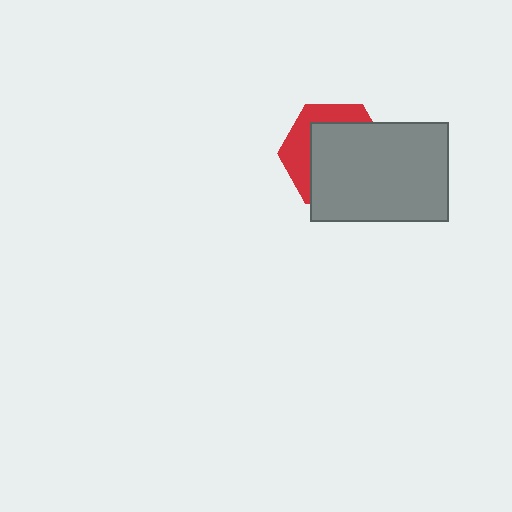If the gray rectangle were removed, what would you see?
You would see the complete red hexagon.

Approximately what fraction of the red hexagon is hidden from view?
Roughly 66% of the red hexagon is hidden behind the gray rectangle.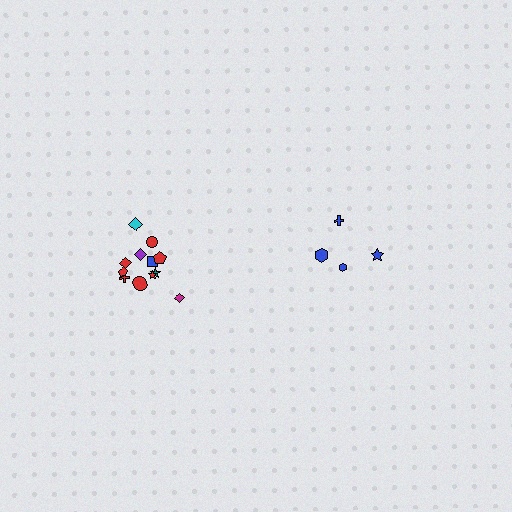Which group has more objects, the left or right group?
The left group.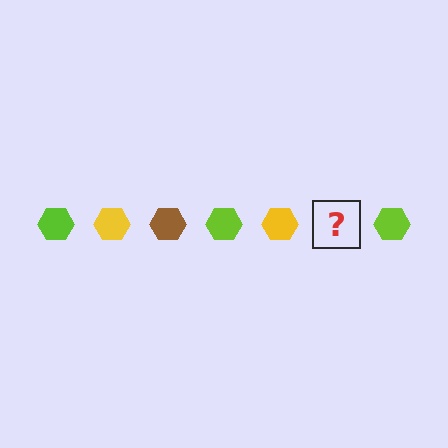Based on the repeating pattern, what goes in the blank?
The blank should be a brown hexagon.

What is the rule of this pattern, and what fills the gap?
The rule is that the pattern cycles through lime, yellow, brown hexagons. The gap should be filled with a brown hexagon.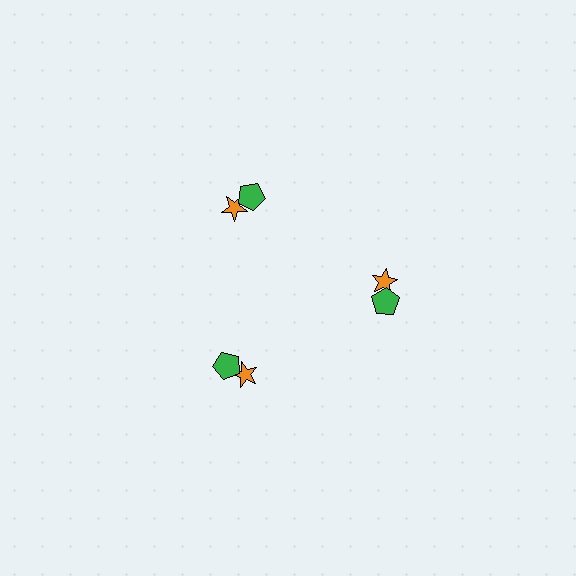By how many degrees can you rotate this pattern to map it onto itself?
The pattern maps onto itself every 120 degrees of rotation.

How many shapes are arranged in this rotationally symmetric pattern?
There are 6 shapes, arranged in 3 groups of 2.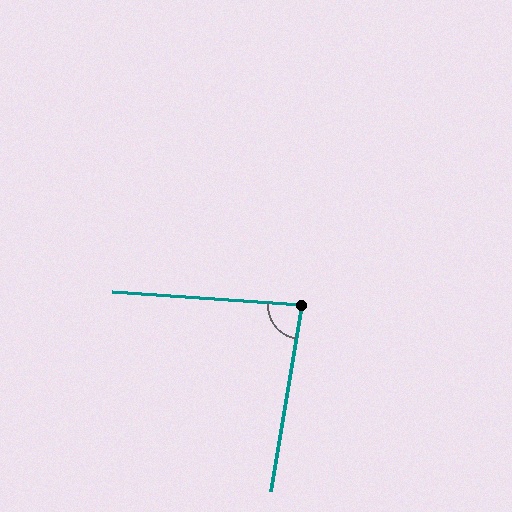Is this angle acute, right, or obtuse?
It is acute.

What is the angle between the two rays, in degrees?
Approximately 85 degrees.